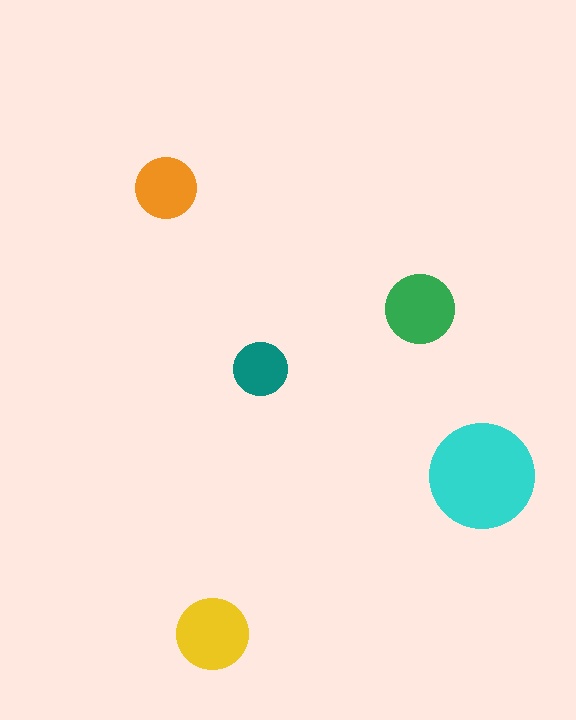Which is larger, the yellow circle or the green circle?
The yellow one.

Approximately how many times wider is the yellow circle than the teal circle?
About 1.5 times wider.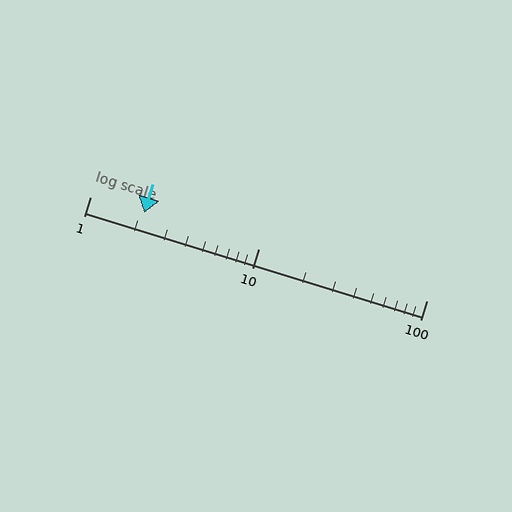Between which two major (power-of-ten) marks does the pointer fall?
The pointer is between 1 and 10.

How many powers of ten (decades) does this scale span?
The scale spans 2 decades, from 1 to 100.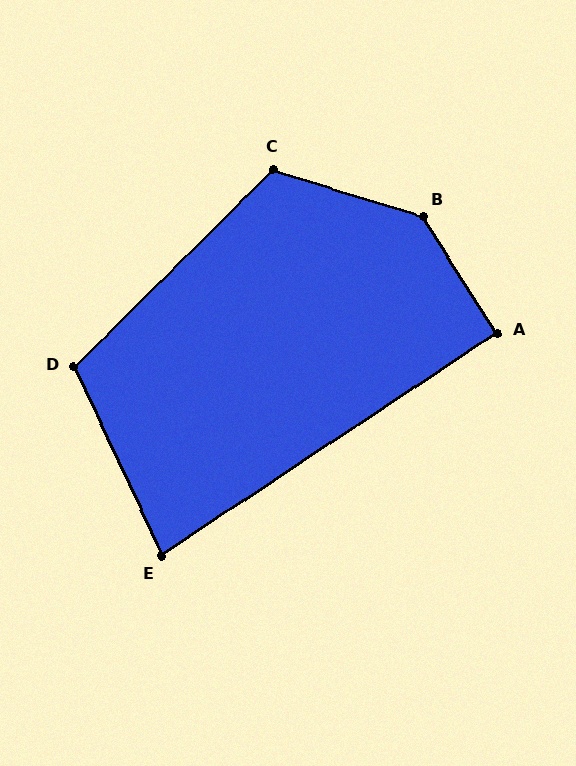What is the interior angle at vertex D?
Approximately 110 degrees (obtuse).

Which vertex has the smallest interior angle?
E, at approximately 81 degrees.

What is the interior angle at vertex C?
Approximately 118 degrees (obtuse).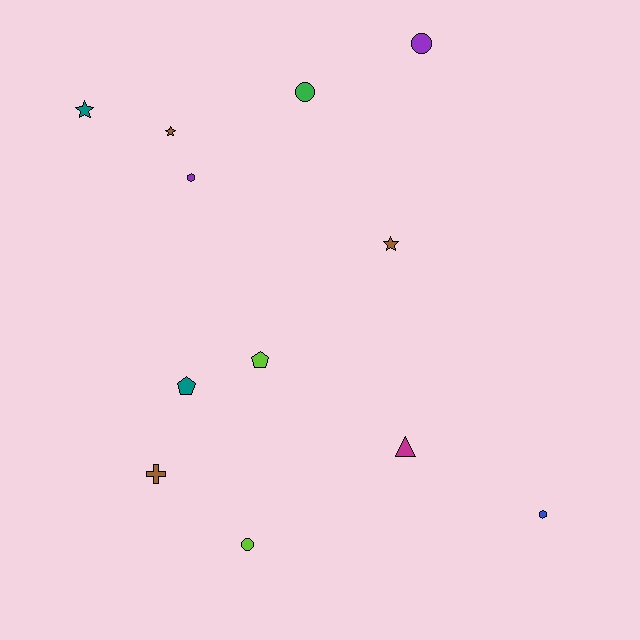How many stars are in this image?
There are 3 stars.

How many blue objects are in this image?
There is 1 blue object.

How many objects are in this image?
There are 12 objects.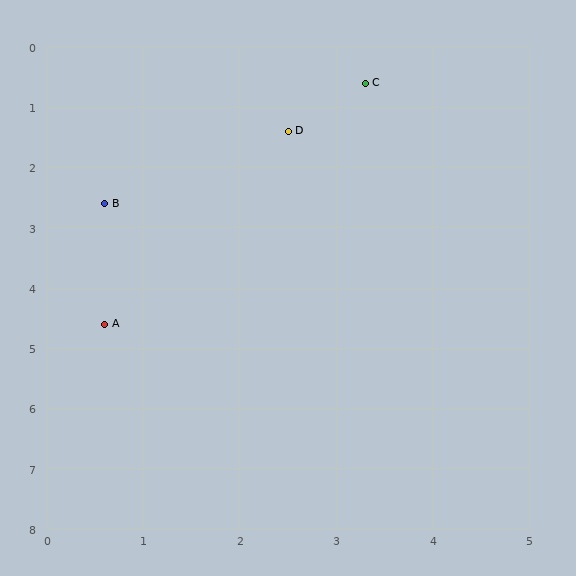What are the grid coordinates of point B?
Point B is at approximately (0.6, 2.6).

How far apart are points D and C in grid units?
Points D and C are about 1.1 grid units apart.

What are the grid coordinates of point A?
Point A is at approximately (0.6, 4.6).